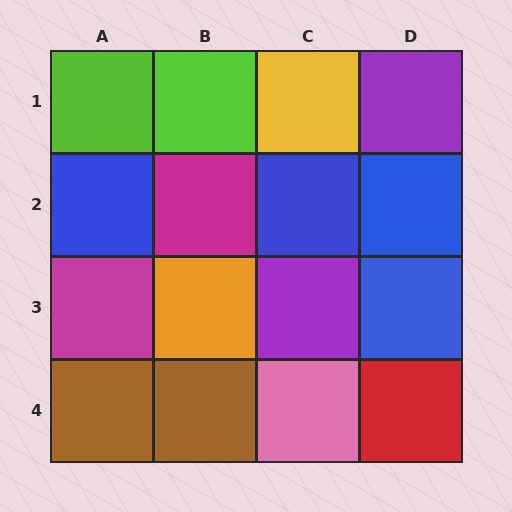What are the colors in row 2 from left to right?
Blue, magenta, blue, blue.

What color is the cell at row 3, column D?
Blue.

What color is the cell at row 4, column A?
Brown.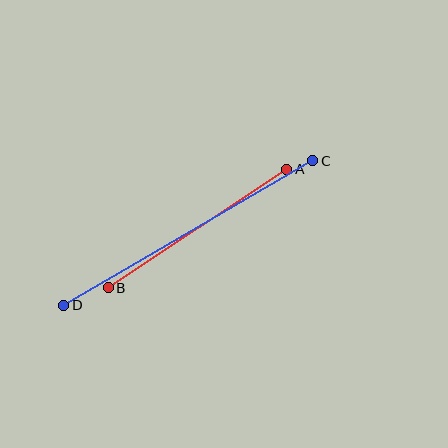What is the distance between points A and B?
The distance is approximately 214 pixels.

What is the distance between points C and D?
The distance is approximately 288 pixels.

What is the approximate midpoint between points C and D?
The midpoint is at approximately (188, 233) pixels.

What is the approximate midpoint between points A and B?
The midpoint is at approximately (198, 229) pixels.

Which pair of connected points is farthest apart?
Points C and D are farthest apart.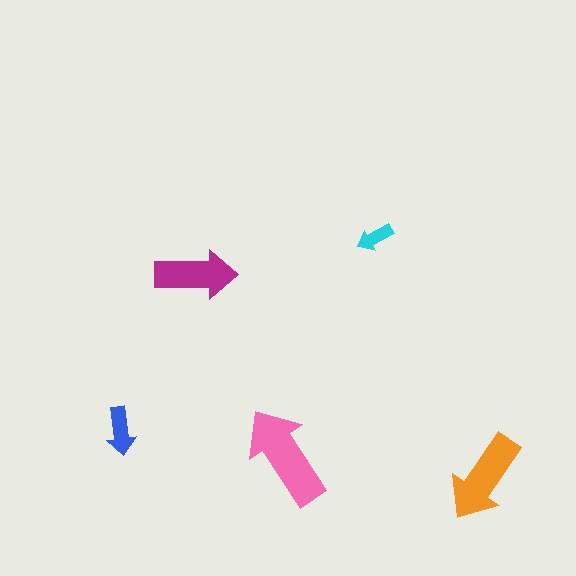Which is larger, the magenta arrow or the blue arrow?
The magenta one.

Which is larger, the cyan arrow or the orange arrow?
The orange one.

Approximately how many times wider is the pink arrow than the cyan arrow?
About 3 times wider.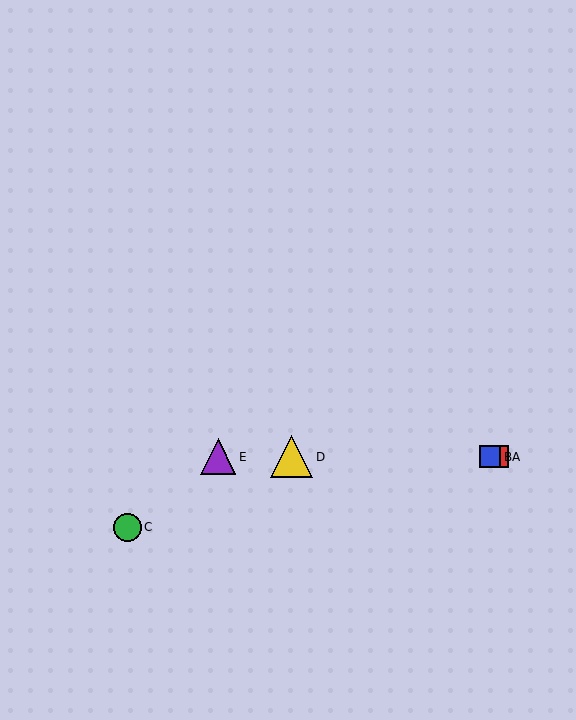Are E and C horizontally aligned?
No, E is at y≈457 and C is at y≈527.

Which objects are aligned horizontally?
Objects A, B, D, E are aligned horizontally.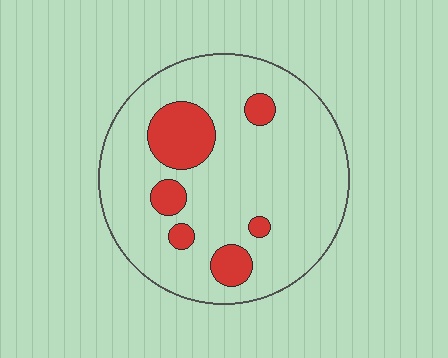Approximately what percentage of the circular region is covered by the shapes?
Approximately 15%.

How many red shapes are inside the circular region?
6.